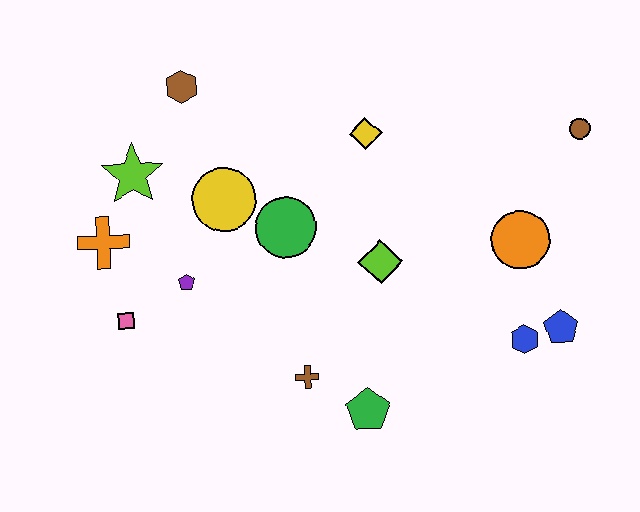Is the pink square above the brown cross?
Yes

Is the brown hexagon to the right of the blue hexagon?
No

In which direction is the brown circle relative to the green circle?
The brown circle is to the right of the green circle.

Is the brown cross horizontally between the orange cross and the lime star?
No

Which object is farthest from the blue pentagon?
The orange cross is farthest from the blue pentagon.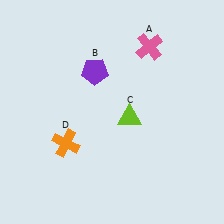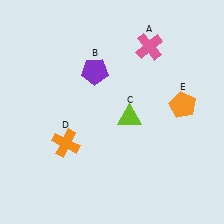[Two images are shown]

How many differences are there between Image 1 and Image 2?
There is 1 difference between the two images.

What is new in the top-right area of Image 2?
An orange pentagon (E) was added in the top-right area of Image 2.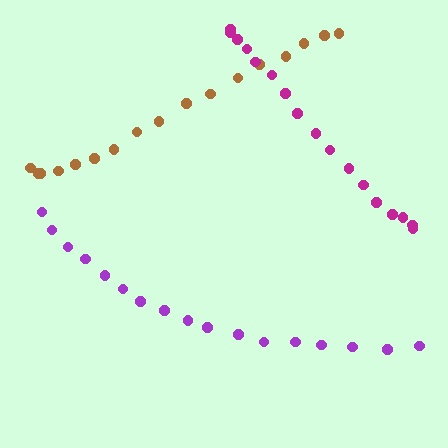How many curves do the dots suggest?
There are 3 distinct paths.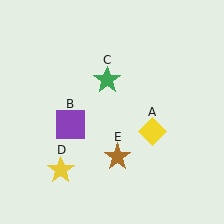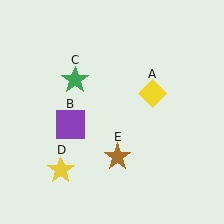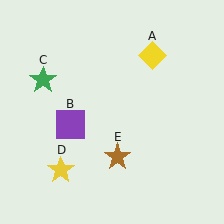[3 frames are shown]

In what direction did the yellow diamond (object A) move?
The yellow diamond (object A) moved up.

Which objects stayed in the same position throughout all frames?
Purple square (object B) and yellow star (object D) and brown star (object E) remained stationary.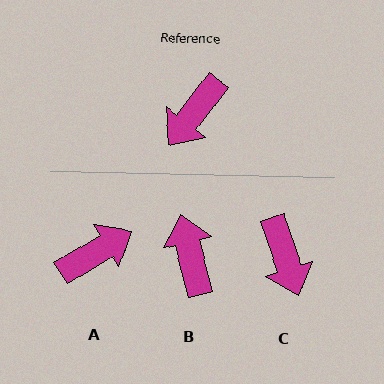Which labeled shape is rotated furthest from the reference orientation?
A, about 159 degrees away.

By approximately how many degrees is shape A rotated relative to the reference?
Approximately 159 degrees counter-clockwise.